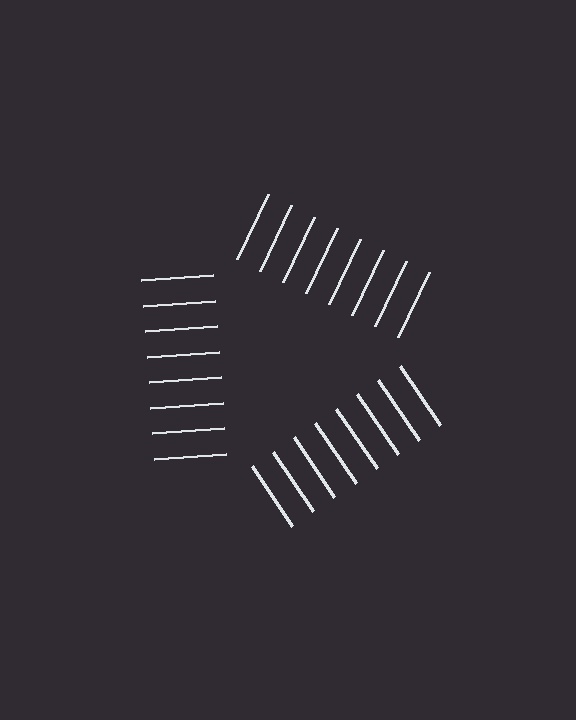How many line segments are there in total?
24 — 8 along each of the 3 edges.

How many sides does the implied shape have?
3 sides — the line-ends trace a triangle.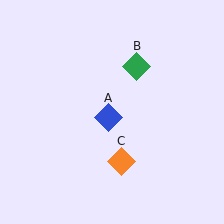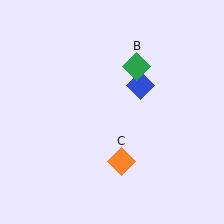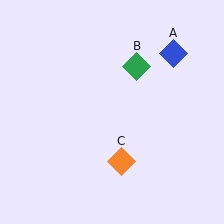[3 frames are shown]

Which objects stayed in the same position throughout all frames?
Green diamond (object B) and orange diamond (object C) remained stationary.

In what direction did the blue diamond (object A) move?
The blue diamond (object A) moved up and to the right.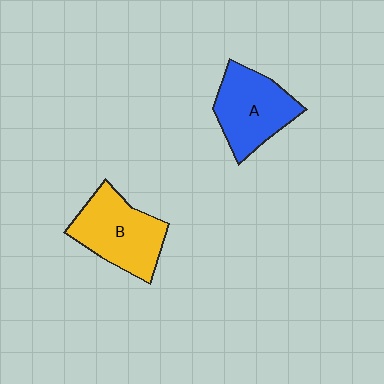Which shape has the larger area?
Shape B (yellow).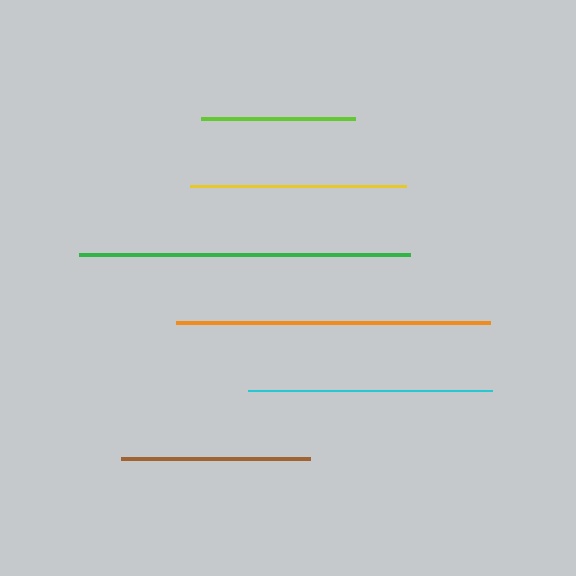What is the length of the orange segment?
The orange segment is approximately 314 pixels long.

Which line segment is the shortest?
The lime line is the shortest at approximately 154 pixels.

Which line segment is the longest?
The green line is the longest at approximately 332 pixels.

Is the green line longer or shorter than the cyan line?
The green line is longer than the cyan line.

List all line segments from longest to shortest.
From longest to shortest: green, orange, cyan, yellow, brown, lime.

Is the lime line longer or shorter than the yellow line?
The yellow line is longer than the lime line.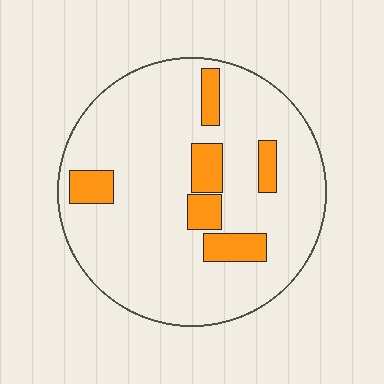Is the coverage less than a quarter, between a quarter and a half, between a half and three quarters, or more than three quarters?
Less than a quarter.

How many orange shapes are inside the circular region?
6.